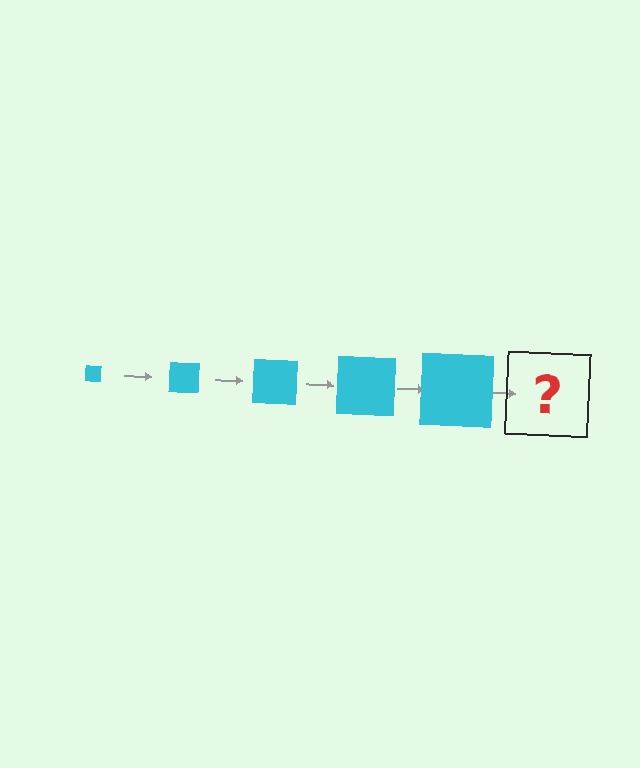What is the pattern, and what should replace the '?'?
The pattern is that the square gets progressively larger each step. The '?' should be a cyan square, larger than the previous one.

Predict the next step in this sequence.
The next step is a cyan square, larger than the previous one.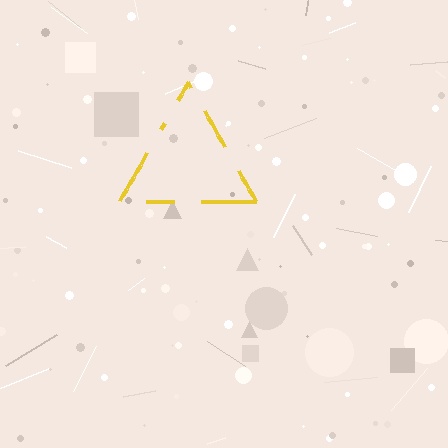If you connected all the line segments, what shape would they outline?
They would outline a triangle.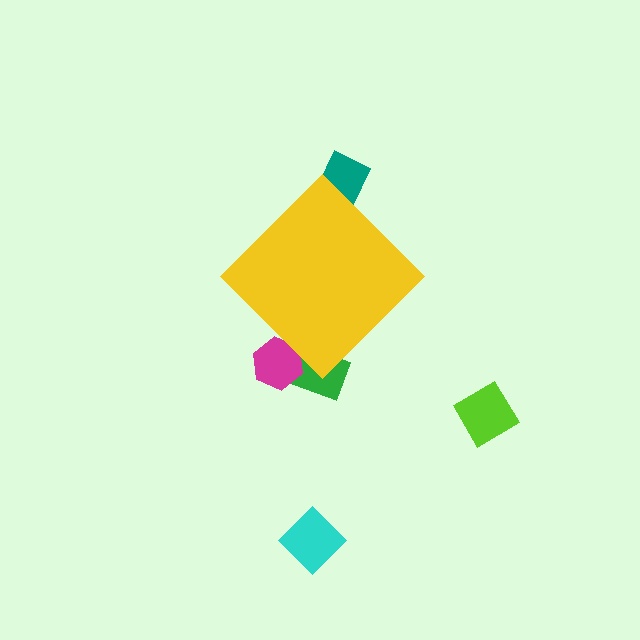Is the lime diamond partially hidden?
No, the lime diamond is fully visible.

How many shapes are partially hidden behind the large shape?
3 shapes are partially hidden.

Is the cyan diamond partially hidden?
No, the cyan diamond is fully visible.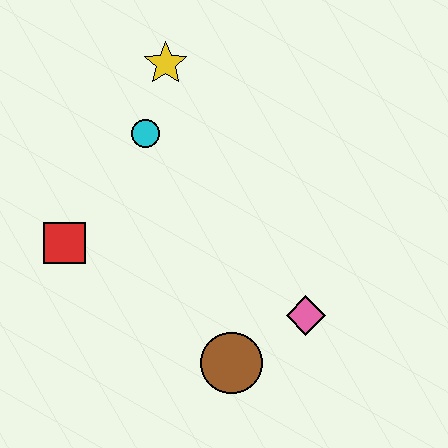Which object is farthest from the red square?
The pink diamond is farthest from the red square.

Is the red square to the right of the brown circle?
No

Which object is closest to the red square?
The cyan circle is closest to the red square.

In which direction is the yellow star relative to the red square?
The yellow star is above the red square.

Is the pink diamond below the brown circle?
No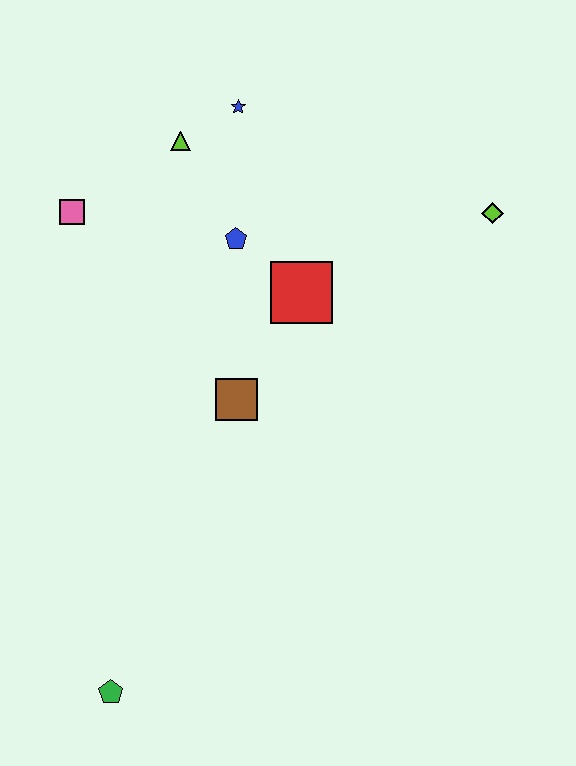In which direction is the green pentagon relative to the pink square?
The green pentagon is below the pink square.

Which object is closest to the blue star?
The lime triangle is closest to the blue star.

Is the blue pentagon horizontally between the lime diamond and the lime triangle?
Yes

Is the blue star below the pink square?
No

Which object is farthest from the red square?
The green pentagon is farthest from the red square.